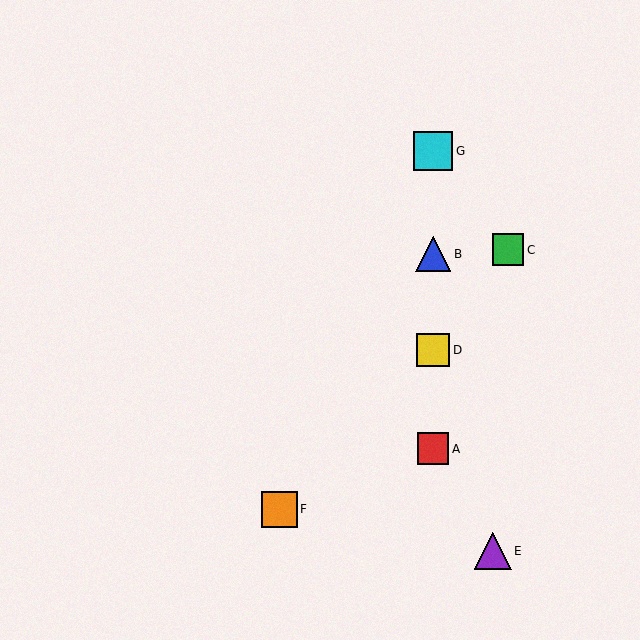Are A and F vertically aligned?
No, A is at x≈433 and F is at x≈279.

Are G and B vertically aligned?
Yes, both are at x≈433.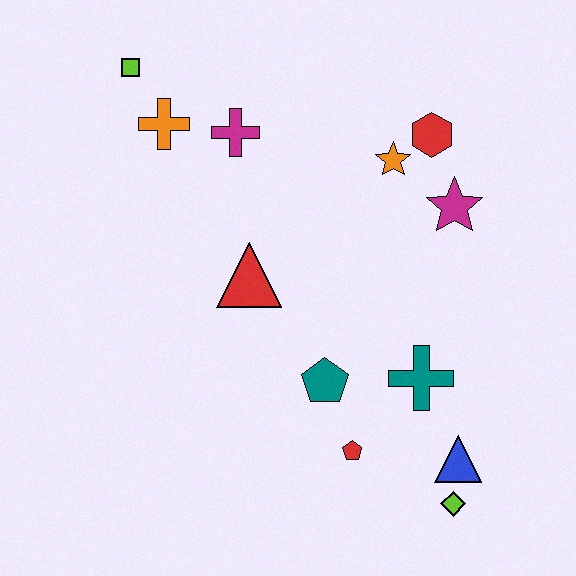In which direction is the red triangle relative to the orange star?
The red triangle is to the left of the orange star.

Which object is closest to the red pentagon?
The teal pentagon is closest to the red pentagon.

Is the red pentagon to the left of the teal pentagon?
No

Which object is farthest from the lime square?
The lime diamond is farthest from the lime square.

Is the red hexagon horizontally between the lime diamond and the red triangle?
Yes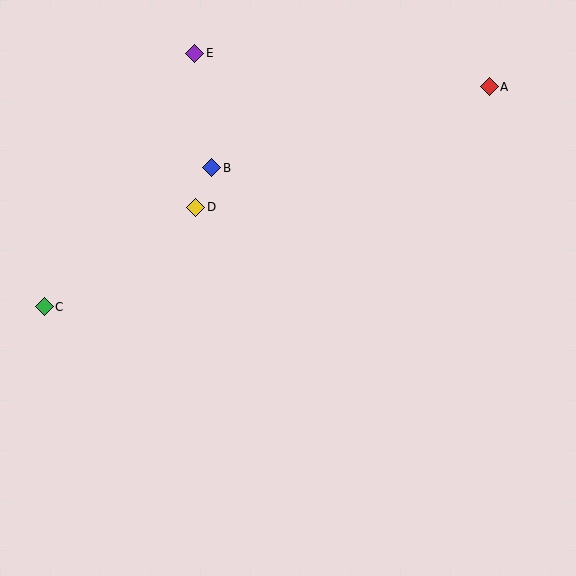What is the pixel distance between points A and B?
The distance between A and B is 289 pixels.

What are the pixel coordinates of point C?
Point C is at (44, 307).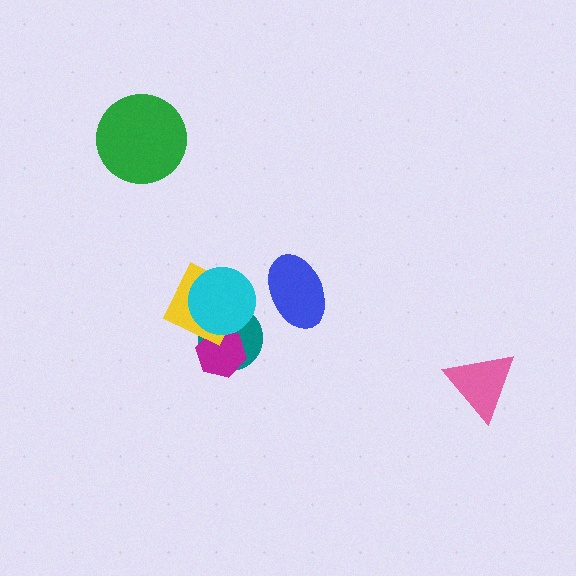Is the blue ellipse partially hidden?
No, no other shape covers it.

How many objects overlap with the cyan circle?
3 objects overlap with the cyan circle.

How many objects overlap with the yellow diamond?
3 objects overlap with the yellow diamond.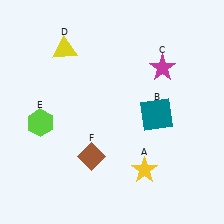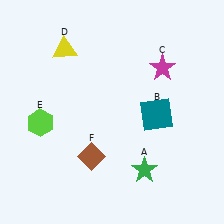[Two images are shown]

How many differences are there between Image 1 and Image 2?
There is 1 difference between the two images.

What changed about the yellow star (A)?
In Image 1, A is yellow. In Image 2, it changed to green.